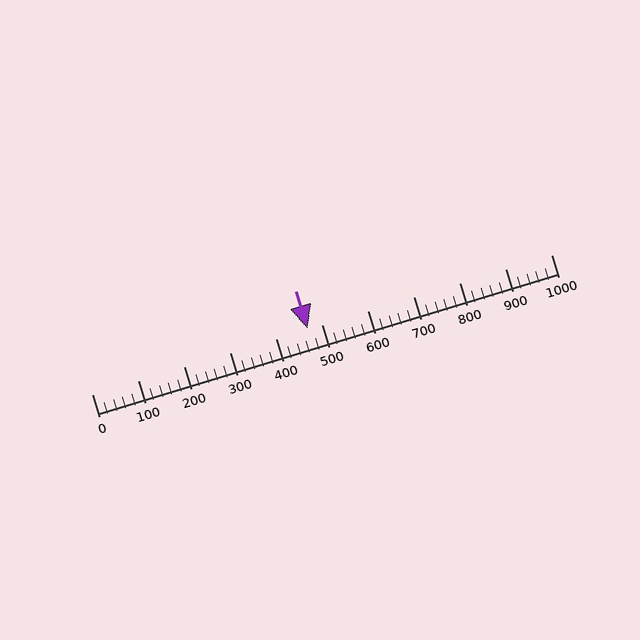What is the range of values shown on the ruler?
The ruler shows values from 0 to 1000.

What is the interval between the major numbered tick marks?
The major tick marks are spaced 100 units apart.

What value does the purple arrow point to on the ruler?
The purple arrow points to approximately 470.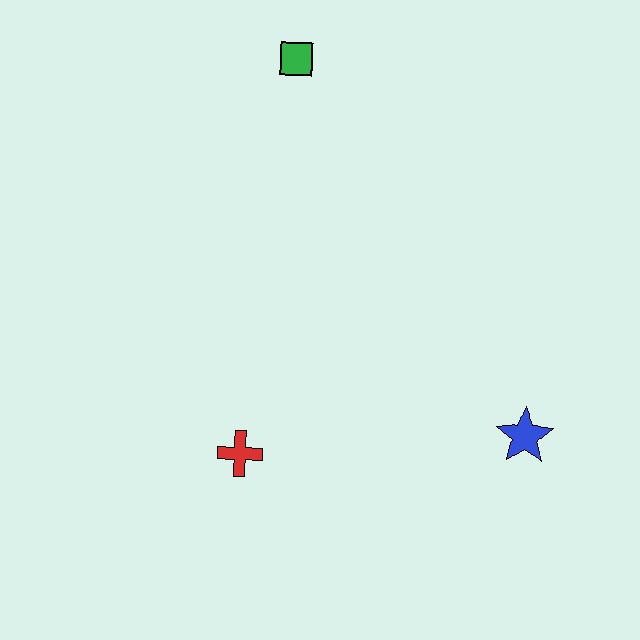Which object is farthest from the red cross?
The green square is farthest from the red cross.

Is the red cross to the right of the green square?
No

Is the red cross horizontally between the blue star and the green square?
No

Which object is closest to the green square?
The red cross is closest to the green square.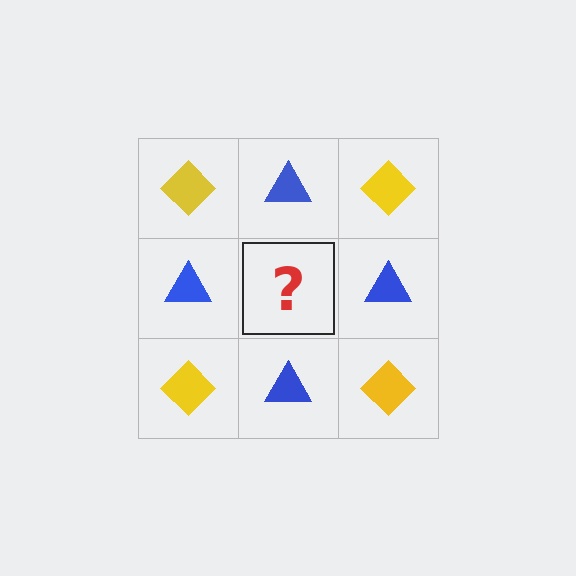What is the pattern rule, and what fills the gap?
The rule is that it alternates yellow diamond and blue triangle in a checkerboard pattern. The gap should be filled with a yellow diamond.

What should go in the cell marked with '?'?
The missing cell should contain a yellow diamond.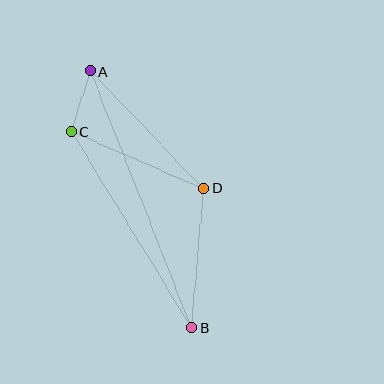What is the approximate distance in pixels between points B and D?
The distance between B and D is approximately 140 pixels.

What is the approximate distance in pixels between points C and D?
The distance between C and D is approximately 144 pixels.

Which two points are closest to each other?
Points A and C are closest to each other.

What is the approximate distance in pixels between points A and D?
The distance between A and D is approximately 163 pixels.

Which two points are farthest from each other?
Points A and B are farthest from each other.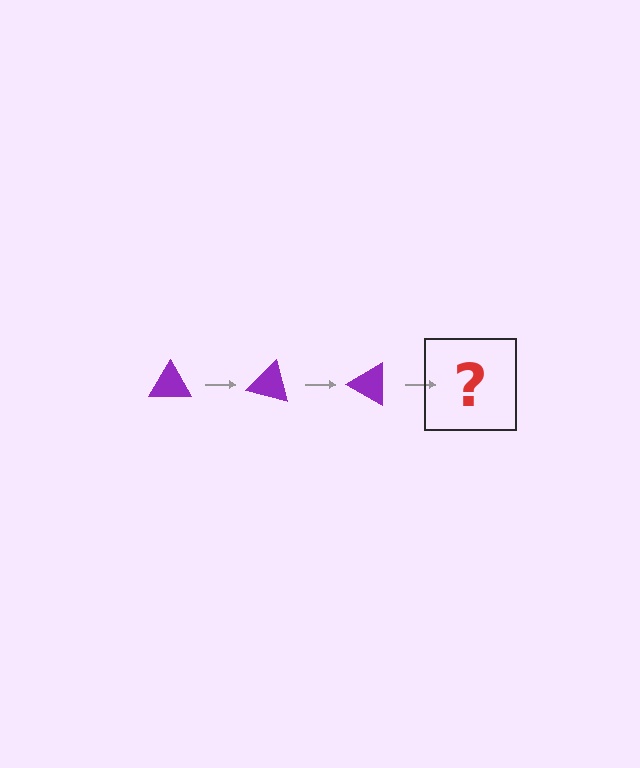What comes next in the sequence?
The next element should be a purple triangle rotated 45 degrees.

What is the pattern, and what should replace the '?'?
The pattern is that the triangle rotates 15 degrees each step. The '?' should be a purple triangle rotated 45 degrees.